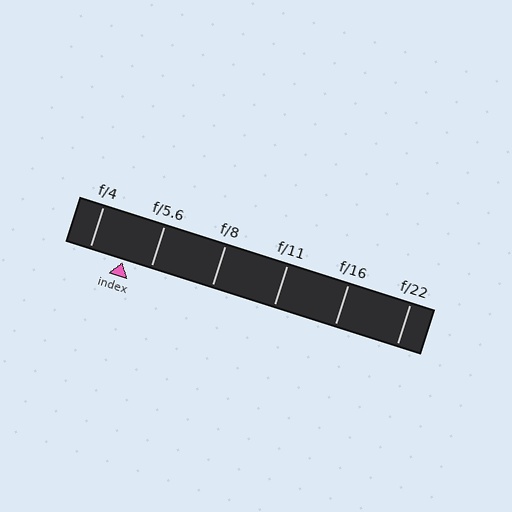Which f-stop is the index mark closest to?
The index mark is closest to f/5.6.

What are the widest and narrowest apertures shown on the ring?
The widest aperture shown is f/4 and the narrowest is f/22.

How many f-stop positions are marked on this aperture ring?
There are 6 f-stop positions marked.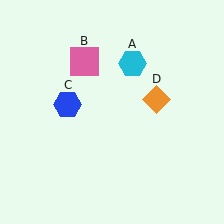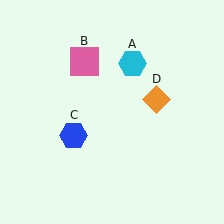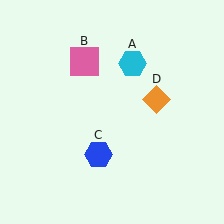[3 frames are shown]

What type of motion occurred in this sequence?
The blue hexagon (object C) rotated counterclockwise around the center of the scene.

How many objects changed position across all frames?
1 object changed position: blue hexagon (object C).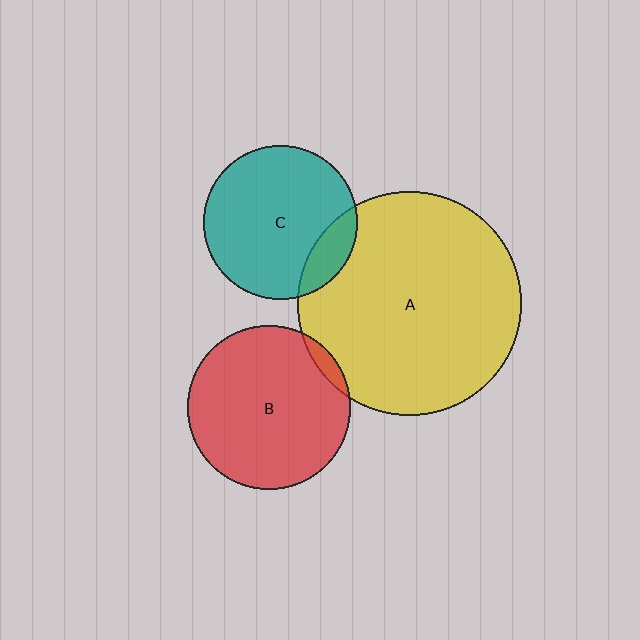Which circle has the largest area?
Circle A (yellow).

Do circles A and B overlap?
Yes.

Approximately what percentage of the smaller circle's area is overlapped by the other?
Approximately 5%.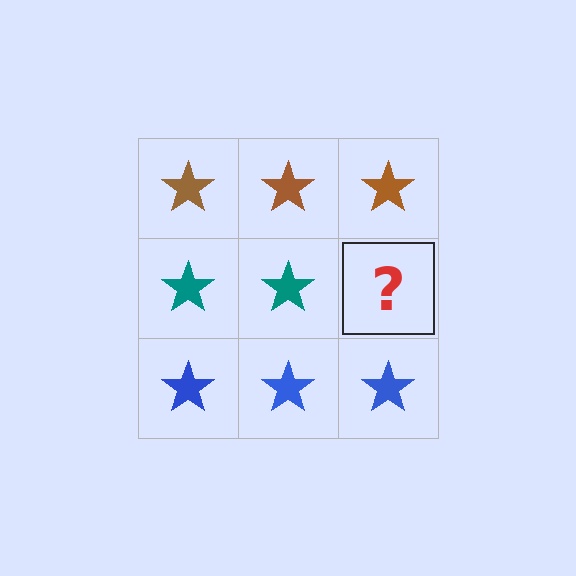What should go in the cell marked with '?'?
The missing cell should contain a teal star.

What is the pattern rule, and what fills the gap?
The rule is that each row has a consistent color. The gap should be filled with a teal star.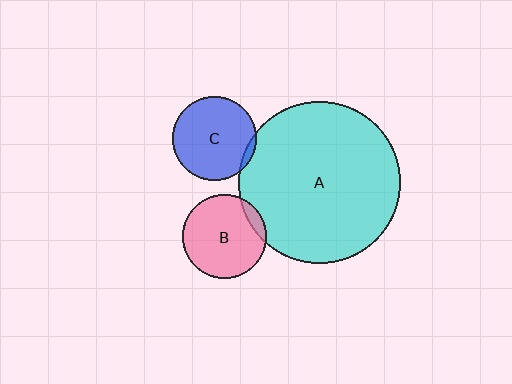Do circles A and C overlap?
Yes.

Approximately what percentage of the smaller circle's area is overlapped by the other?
Approximately 5%.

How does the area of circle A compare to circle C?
Approximately 3.7 times.